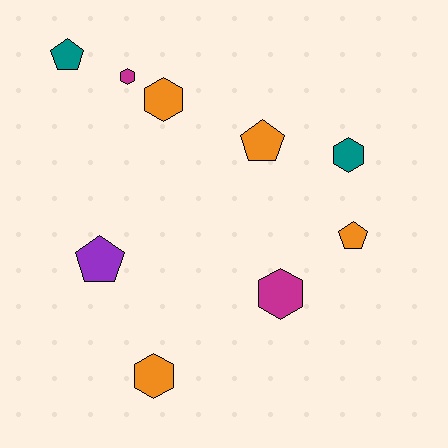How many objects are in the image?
There are 9 objects.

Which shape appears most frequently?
Hexagon, with 5 objects.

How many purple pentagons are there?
There is 1 purple pentagon.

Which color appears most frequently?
Orange, with 4 objects.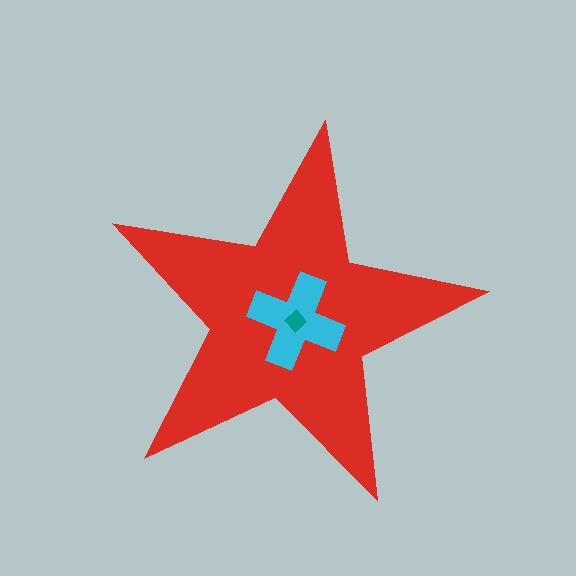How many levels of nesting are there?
3.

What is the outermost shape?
The red star.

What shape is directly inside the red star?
The cyan cross.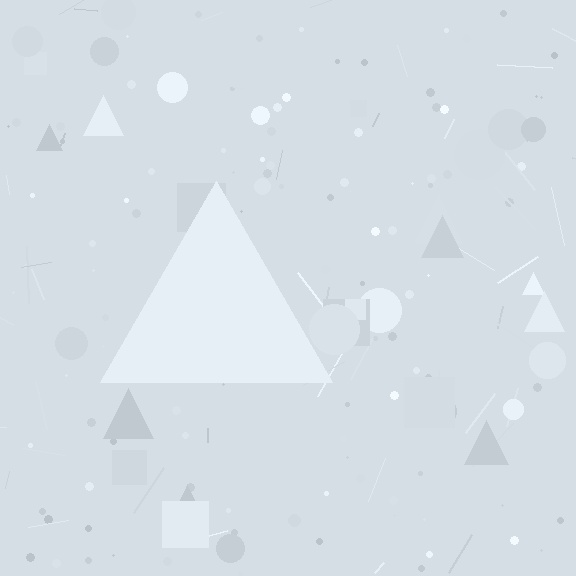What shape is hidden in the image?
A triangle is hidden in the image.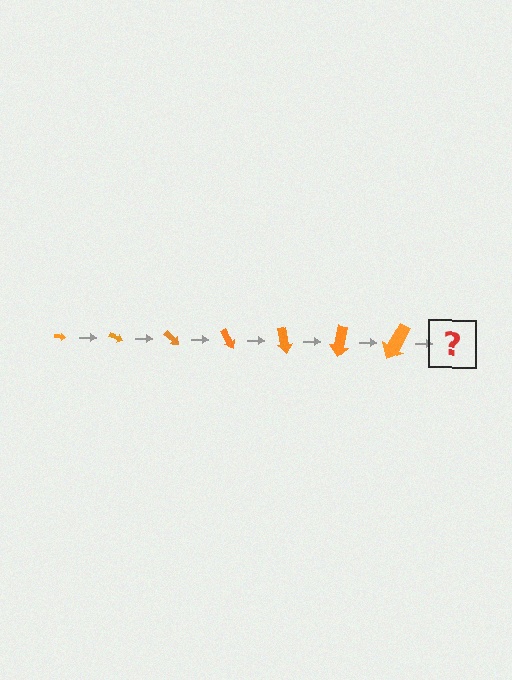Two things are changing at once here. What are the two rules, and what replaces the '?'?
The two rules are that the arrow grows larger each step and it rotates 20 degrees each step. The '?' should be an arrow, larger than the previous one and rotated 140 degrees from the start.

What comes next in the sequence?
The next element should be an arrow, larger than the previous one and rotated 140 degrees from the start.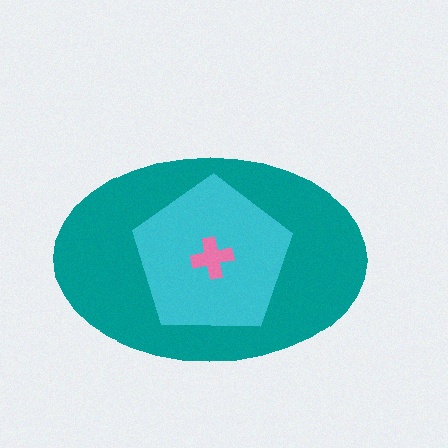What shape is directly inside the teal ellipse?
The cyan pentagon.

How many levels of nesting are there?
3.